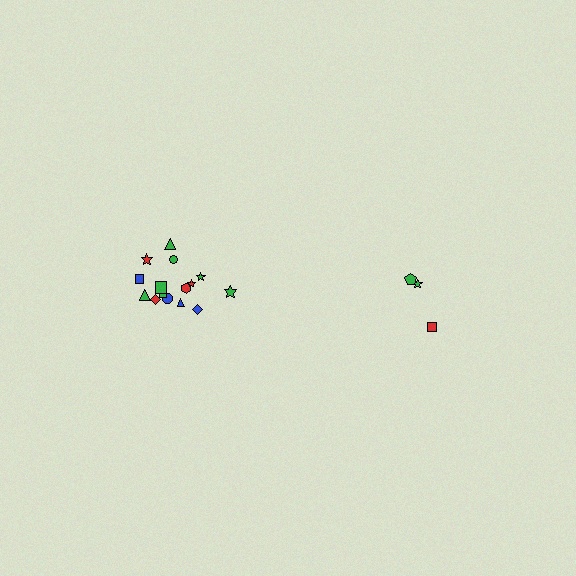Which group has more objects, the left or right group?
The left group.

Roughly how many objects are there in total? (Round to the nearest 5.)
Roughly 20 objects in total.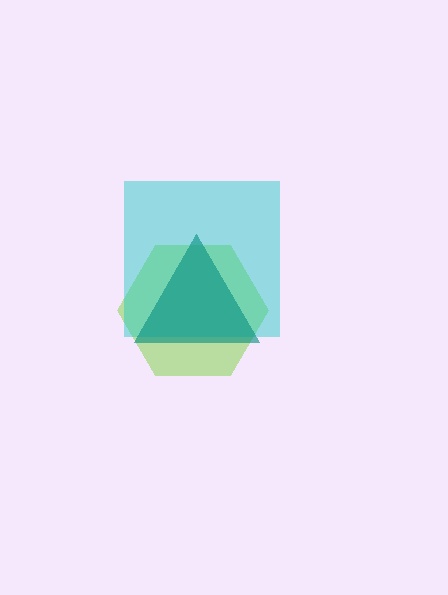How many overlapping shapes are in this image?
There are 3 overlapping shapes in the image.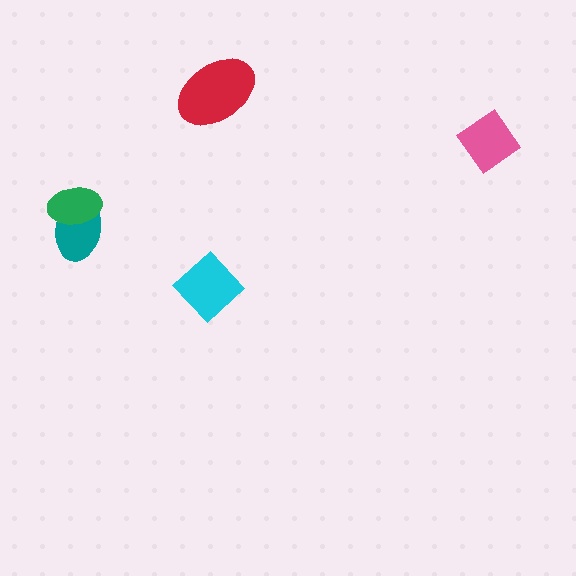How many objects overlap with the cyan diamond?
0 objects overlap with the cyan diamond.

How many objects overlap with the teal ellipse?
1 object overlaps with the teal ellipse.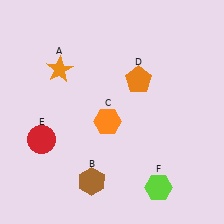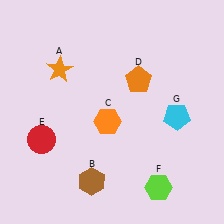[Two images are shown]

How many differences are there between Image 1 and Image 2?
There is 1 difference between the two images.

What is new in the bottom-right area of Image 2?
A cyan pentagon (G) was added in the bottom-right area of Image 2.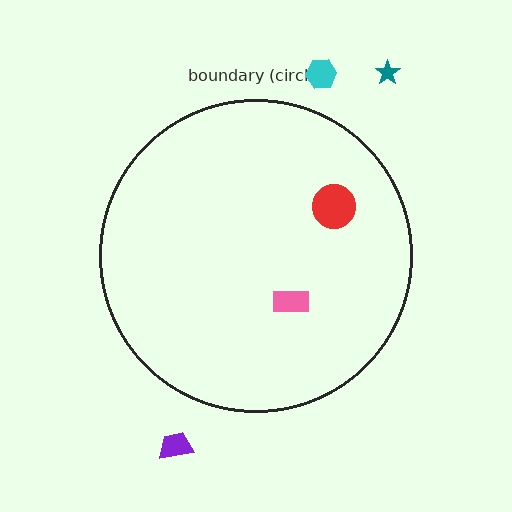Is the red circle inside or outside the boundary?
Inside.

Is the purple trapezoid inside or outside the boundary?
Outside.